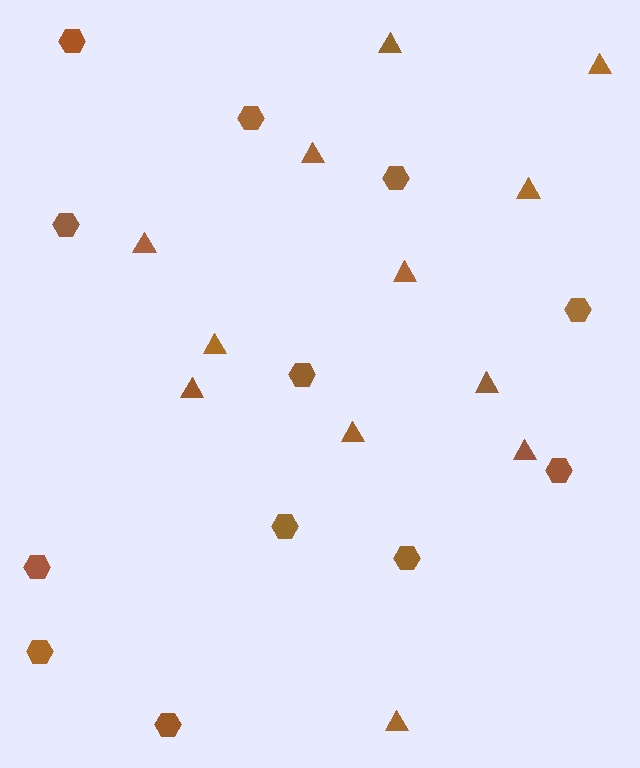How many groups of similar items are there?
There are 2 groups: one group of triangles (12) and one group of hexagons (12).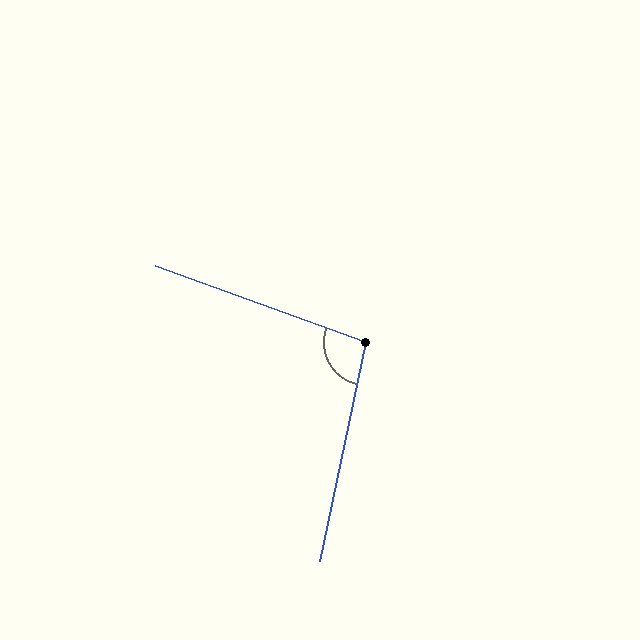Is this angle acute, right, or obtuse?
It is obtuse.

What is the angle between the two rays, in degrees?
Approximately 98 degrees.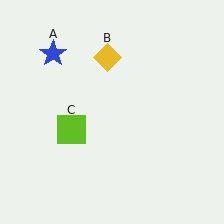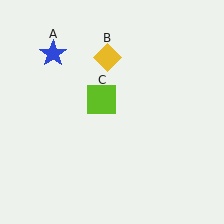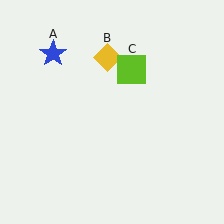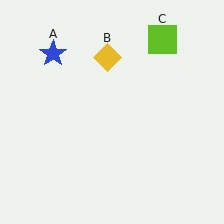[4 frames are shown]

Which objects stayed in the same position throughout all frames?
Blue star (object A) and yellow diamond (object B) remained stationary.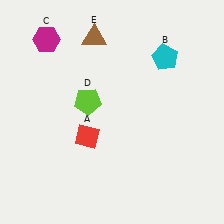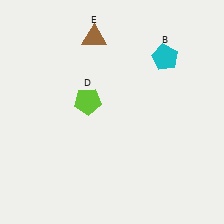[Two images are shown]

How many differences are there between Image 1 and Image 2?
There are 2 differences between the two images.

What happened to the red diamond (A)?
The red diamond (A) was removed in Image 2. It was in the bottom-left area of Image 1.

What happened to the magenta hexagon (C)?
The magenta hexagon (C) was removed in Image 2. It was in the top-left area of Image 1.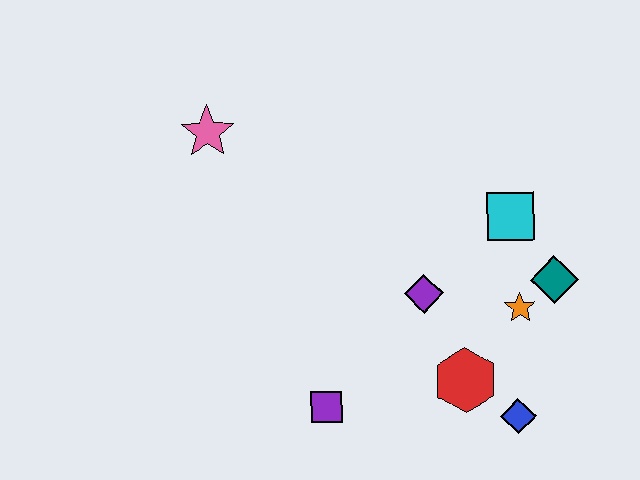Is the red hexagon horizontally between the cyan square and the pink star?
Yes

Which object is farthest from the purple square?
The pink star is farthest from the purple square.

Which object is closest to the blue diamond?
The red hexagon is closest to the blue diamond.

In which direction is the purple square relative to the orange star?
The purple square is to the left of the orange star.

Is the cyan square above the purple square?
Yes